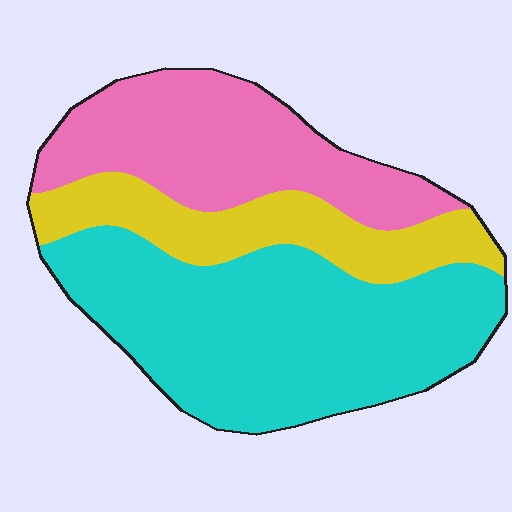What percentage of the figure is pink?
Pink covers around 30% of the figure.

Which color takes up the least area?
Yellow, at roughly 20%.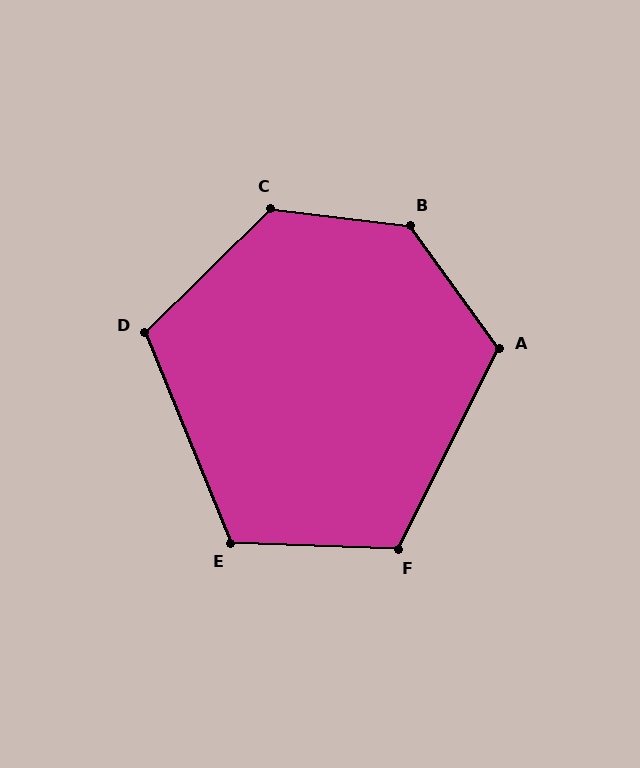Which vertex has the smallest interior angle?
D, at approximately 113 degrees.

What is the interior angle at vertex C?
Approximately 128 degrees (obtuse).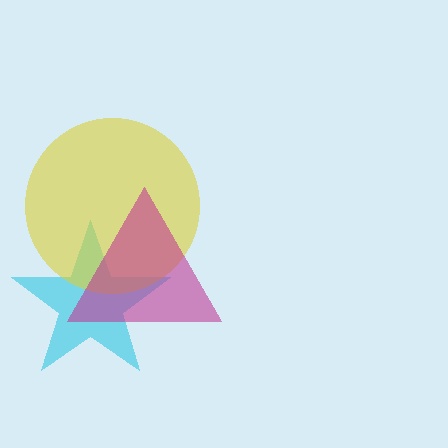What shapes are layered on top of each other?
The layered shapes are: a cyan star, a yellow circle, a magenta triangle.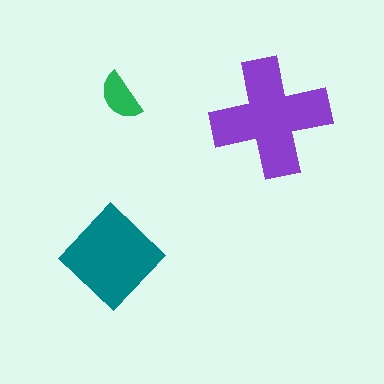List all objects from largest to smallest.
The purple cross, the teal diamond, the green semicircle.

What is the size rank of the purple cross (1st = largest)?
1st.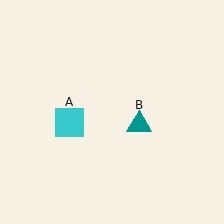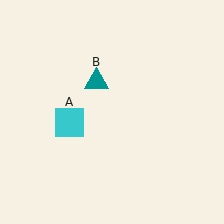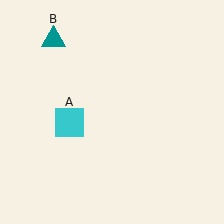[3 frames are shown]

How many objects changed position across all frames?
1 object changed position: teal triangle (object B).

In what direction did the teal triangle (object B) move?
The teal triangle (object B) moved up and to the left.